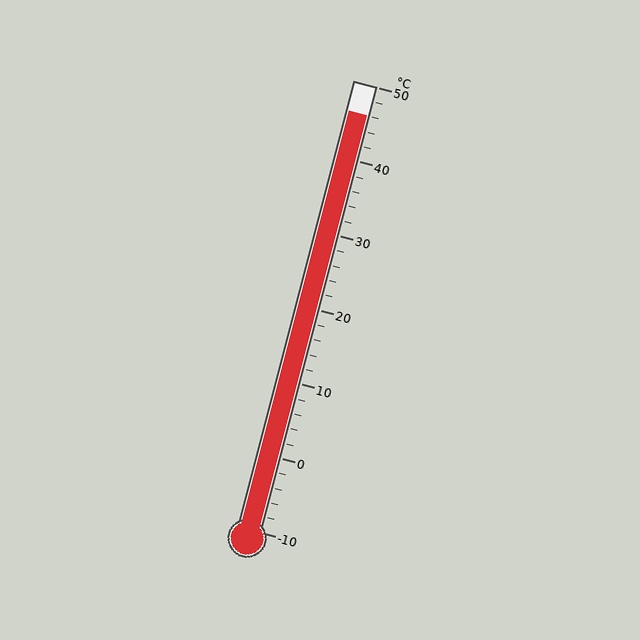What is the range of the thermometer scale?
The thermometer scale ranges from -10°C to 50°C.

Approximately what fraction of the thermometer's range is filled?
The thermometer is filled to approximately 95% of its range.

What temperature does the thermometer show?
The thermometer shows approximately 46°C.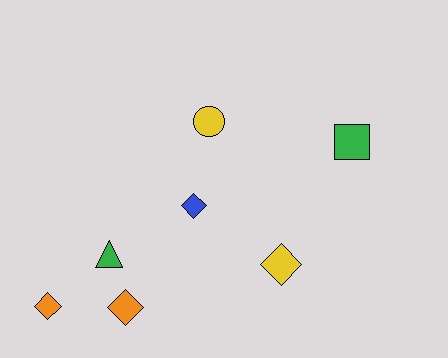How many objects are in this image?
There are 7 objects.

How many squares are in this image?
There is 1 square.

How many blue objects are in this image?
There is 1 blue object.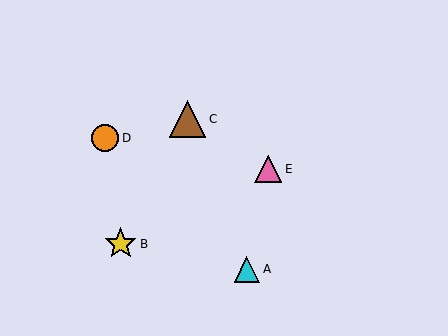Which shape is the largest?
The brown triangle (labeled C) is the largest.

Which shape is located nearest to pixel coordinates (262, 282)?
The cyan triangle (labeled A) at (247, 269) is nearest to that location.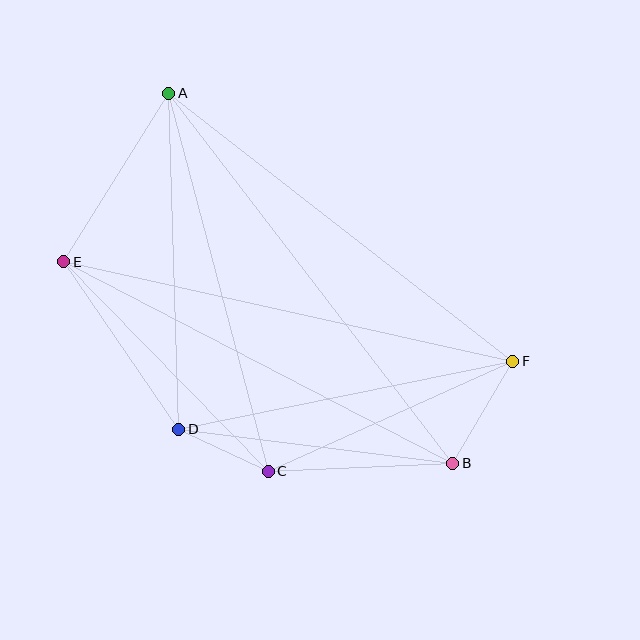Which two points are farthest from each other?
Points A and B are farthest from each other.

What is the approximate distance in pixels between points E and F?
The distance between E and F is approximately 460 pixels.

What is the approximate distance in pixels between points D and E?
The distance between D and E is approximately 203 pixels.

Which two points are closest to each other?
Points C and D are closest to each other.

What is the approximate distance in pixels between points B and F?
The distance between B and F is approximately 118 pixels.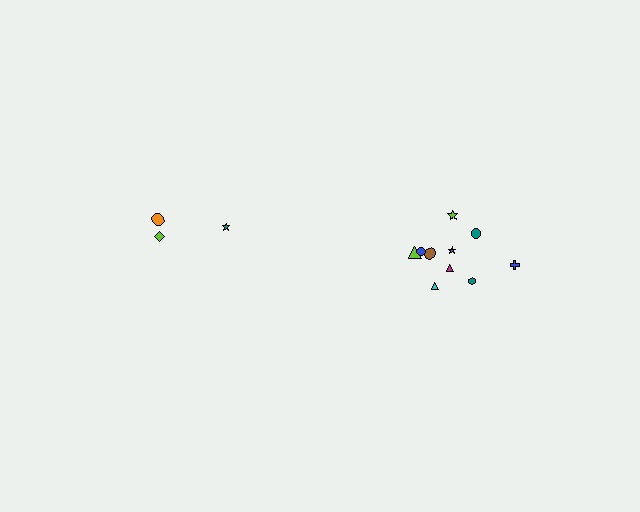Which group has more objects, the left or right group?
The right group.